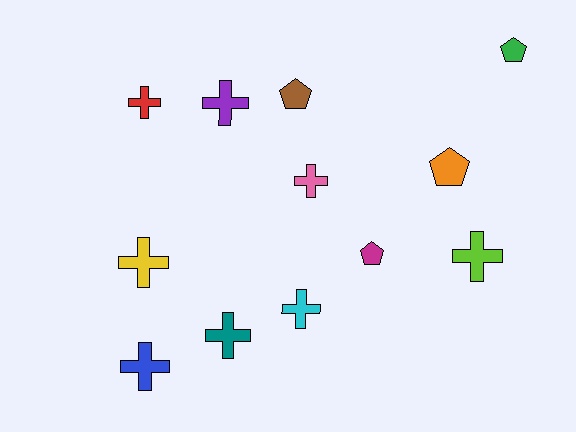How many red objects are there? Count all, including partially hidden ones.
There is 1 red object.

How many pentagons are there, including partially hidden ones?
There are 4 pentagons.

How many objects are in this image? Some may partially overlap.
There are 12 objects.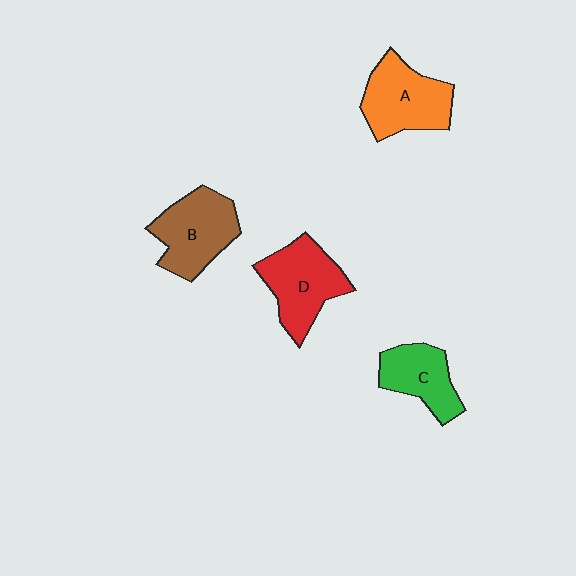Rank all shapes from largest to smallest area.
From largest to smallest: D (red), A (orange), B (brown), C (green).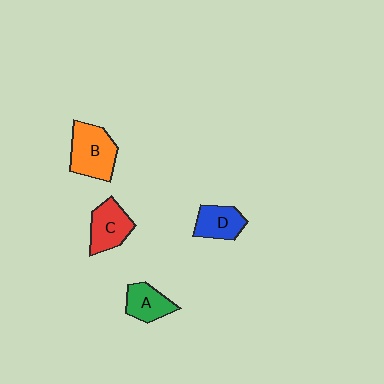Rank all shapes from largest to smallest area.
From largest to smallest: B (orange), C (red), D (blue), A (green).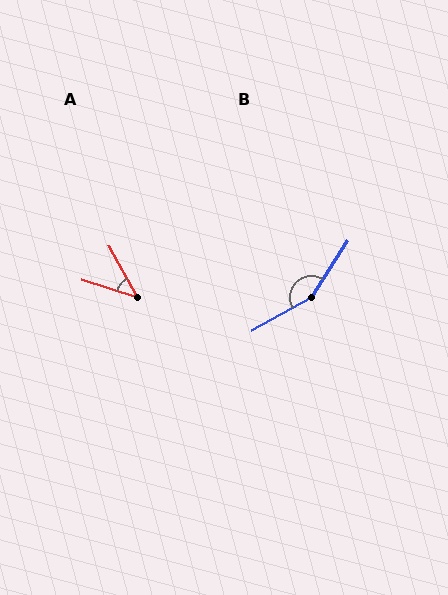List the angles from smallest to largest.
A (43°), B (152°).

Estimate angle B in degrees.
Approximately 152 degrees.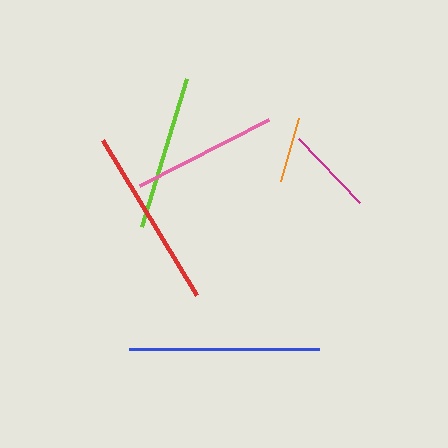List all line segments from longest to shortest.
From longest to shortest: blue, red, lime, pink, magenta, orange.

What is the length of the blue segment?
The blue segment is approximately 189 pixels long.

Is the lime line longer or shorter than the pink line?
The lime line is longer than the pink line.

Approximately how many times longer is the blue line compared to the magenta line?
The blue line is approximately 2.1 times the length of the magenta line.